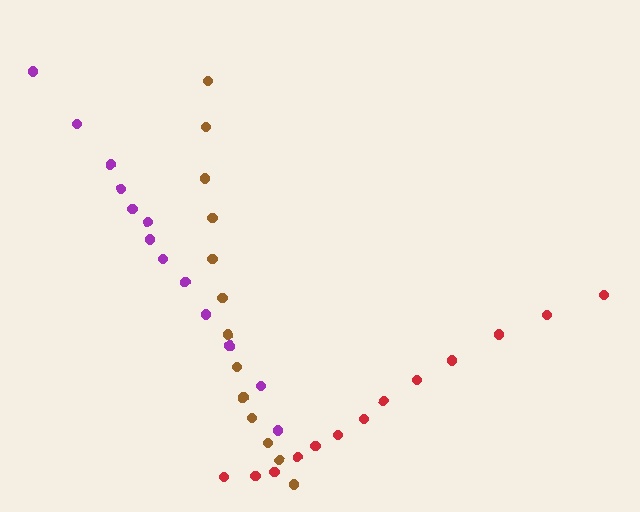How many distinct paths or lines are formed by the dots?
There are 3 distinct paths.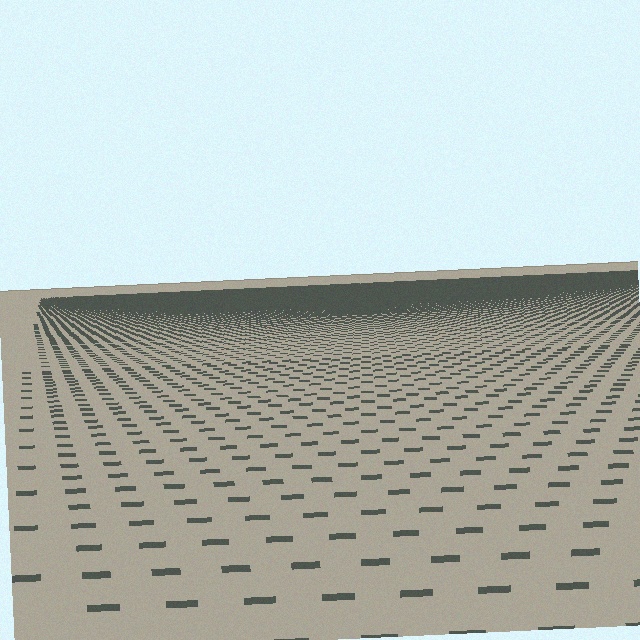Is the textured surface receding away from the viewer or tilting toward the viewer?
The surface is receding away from the viewer. Texture elements get smaller and denser toward the top.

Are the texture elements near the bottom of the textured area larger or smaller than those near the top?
Larger. Near the bottom, elements are closer to the viewer and appear at a bigger on-screen size.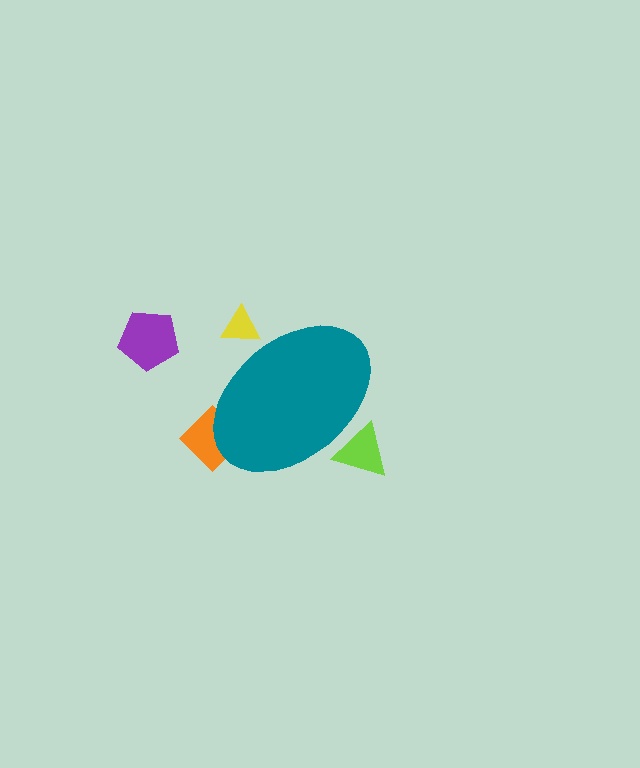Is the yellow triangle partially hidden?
Yes, the yellow triangle is partially hidden behind the teal ellipse.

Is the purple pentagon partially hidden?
No, the purple pentagon is fully visible.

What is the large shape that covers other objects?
A teal ellipse.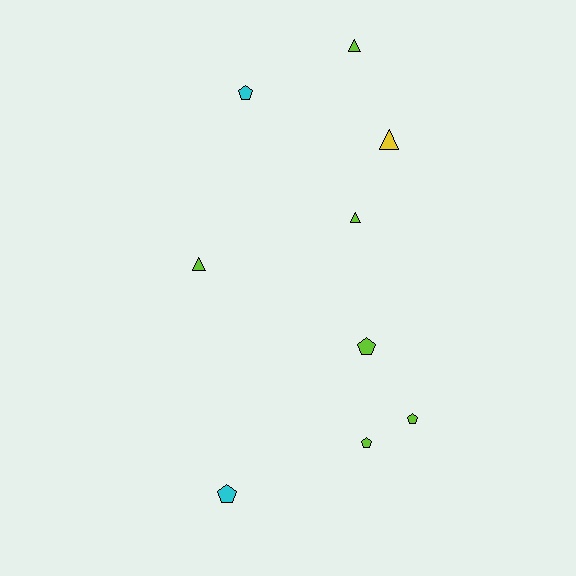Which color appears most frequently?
Lime, with 6 objects.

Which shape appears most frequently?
Pentagon, with 5 objects.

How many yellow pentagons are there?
There are no yellow pentagons.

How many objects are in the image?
There are 9 objects.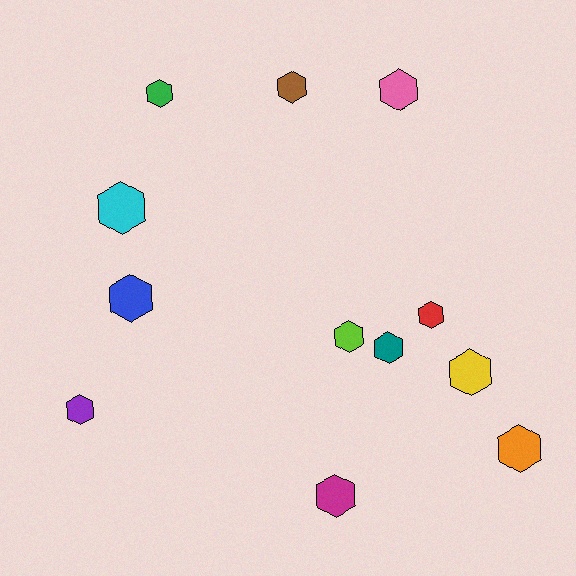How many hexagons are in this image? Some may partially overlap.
There are 12 hexagons.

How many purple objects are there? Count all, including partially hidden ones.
There is 1 purple object.